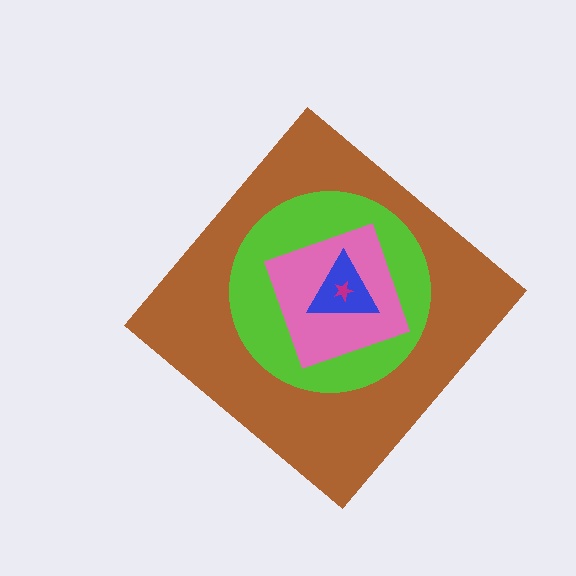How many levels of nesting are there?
5.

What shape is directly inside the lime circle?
The pink square.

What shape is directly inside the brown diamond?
The lime circle.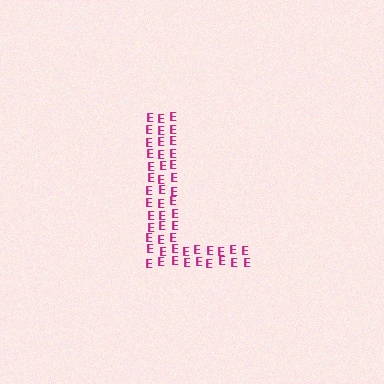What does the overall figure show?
The overall figure shows the letter L.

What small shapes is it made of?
It is made of small letter E's.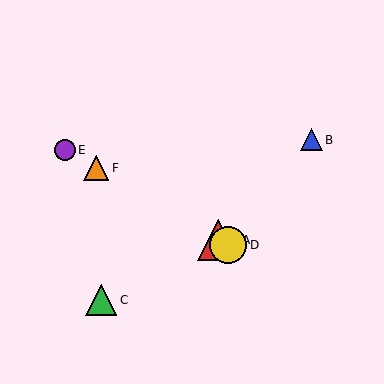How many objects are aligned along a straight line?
4 objects (A, D, E, F) are aligned along a straight line.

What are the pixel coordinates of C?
Object C is at (101, 300).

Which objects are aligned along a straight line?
Objects A, D, E, F are aligned along a straight line.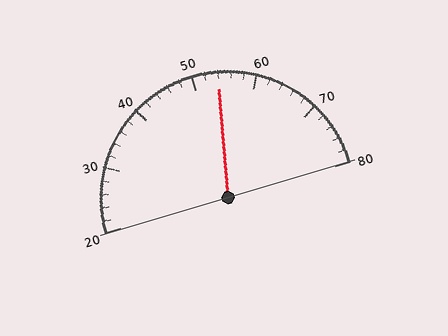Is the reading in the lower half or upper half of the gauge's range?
The reading is in the upper half of the range (20 to 80).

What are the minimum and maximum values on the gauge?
The gauge ranges from 20 to 80.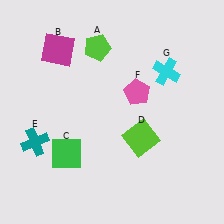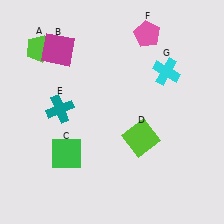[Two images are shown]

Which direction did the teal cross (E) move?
The teal cross (E) moved up.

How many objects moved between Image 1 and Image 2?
3 objects moved between the two images.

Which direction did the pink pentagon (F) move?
The pink pentagon (F) moved up.